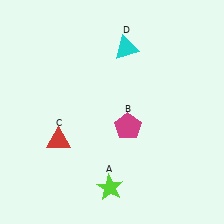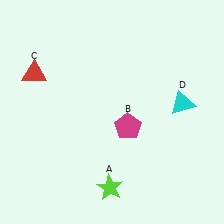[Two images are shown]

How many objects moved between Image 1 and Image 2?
2 objects moved between the two images.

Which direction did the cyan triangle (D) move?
The cyan triangle (D) moved right.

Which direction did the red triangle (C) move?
The red triangle (C) moved up.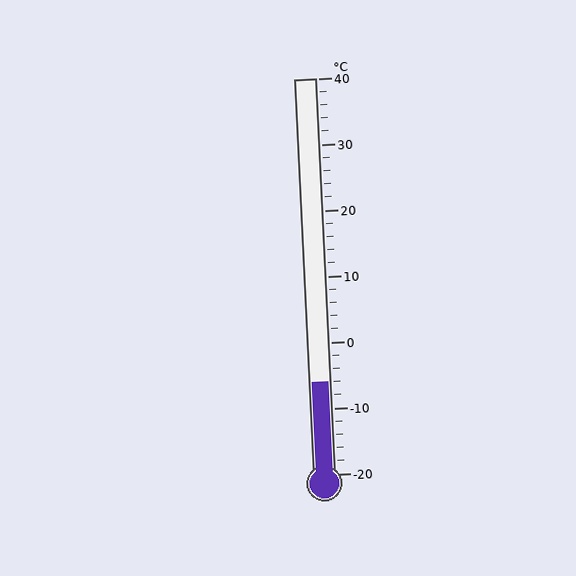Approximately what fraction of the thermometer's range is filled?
The thermometer is filled to approximately 25% of its range.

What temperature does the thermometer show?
The thermometer shows approximately -6°C.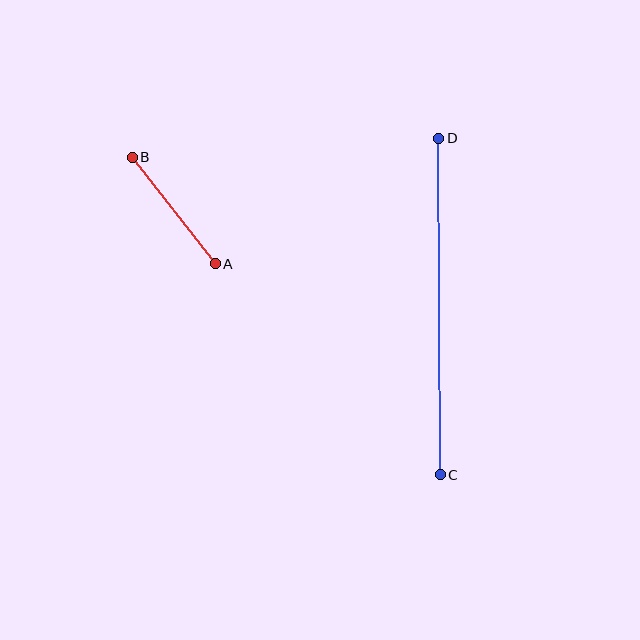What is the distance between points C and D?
The distance is approximately 336 pixels.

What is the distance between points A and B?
The distance is approximately 135 pixels.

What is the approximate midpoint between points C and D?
The midpoint is at approximately (439, 307) pixels.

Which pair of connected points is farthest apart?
Points C and D are farthest apart.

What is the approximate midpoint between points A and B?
The midpoint is at approximately (174, 210) pixels.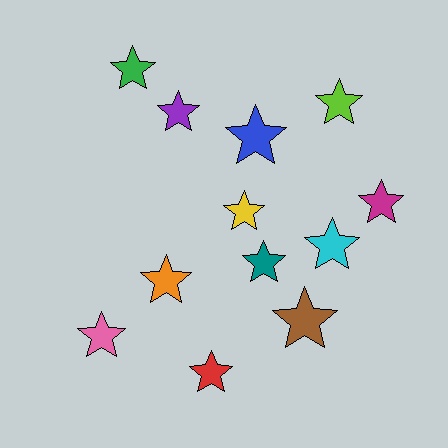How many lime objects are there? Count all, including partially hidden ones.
There is 1 lime object.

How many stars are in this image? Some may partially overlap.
There are 12 stars.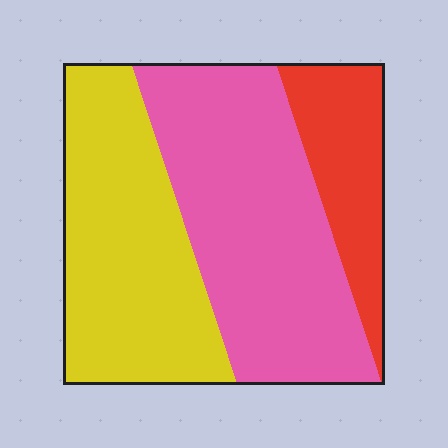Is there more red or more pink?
Pink.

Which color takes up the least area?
Red, at roughly 15%.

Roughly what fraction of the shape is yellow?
Yellow covers 38% of the shape.